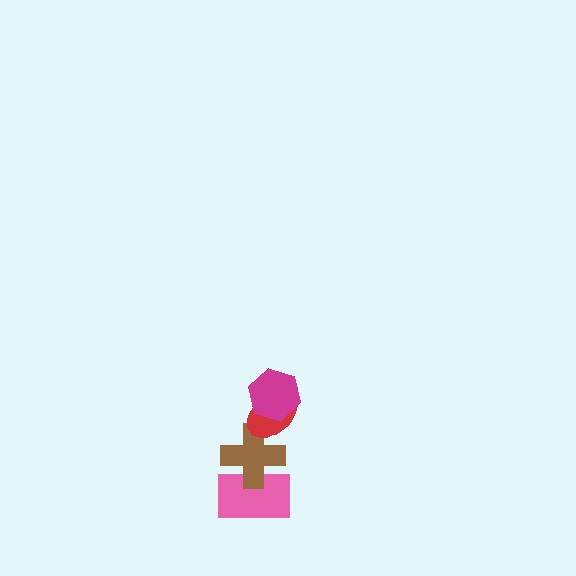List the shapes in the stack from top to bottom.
From top to bottom: the magenta hexagon, the red ellipse, the brown cross, the pink rectangle.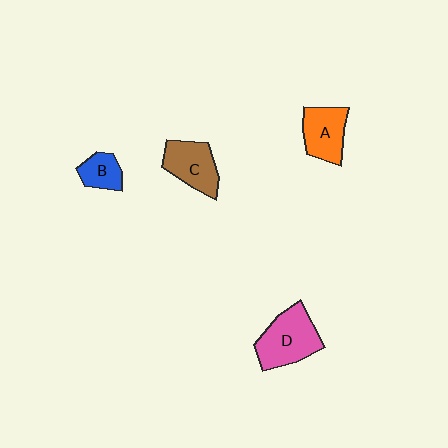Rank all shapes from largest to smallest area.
From largest to smallest: D (pink), C (brown), A (orange), B (blue).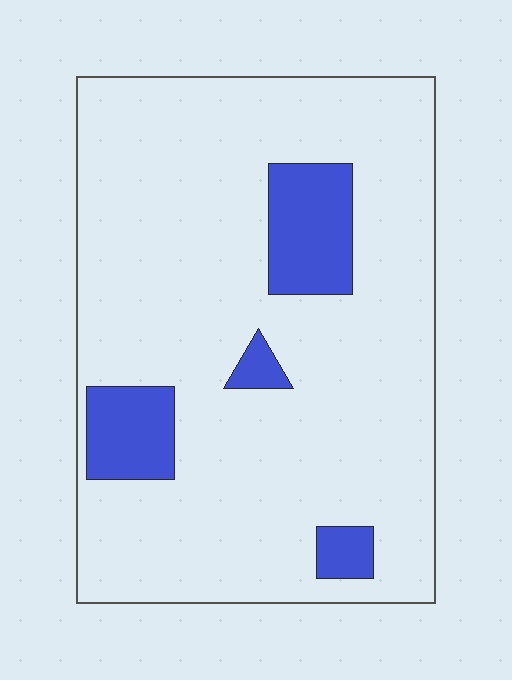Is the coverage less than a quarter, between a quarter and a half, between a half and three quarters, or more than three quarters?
Less than a quarter.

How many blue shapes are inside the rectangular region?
4.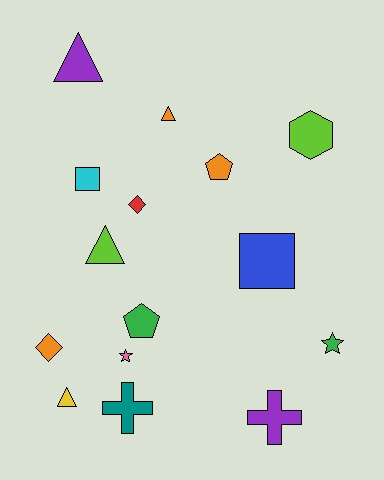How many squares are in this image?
There are 2 squares.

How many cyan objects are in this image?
There is 1 cyan object.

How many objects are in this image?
There are 15 objects.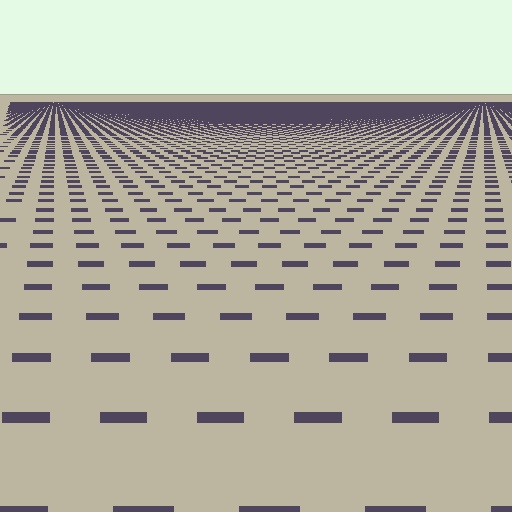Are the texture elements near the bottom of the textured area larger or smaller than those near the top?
Larger. Near the bottom, elements are closer to the viewer and appear at a bigger on-screen size.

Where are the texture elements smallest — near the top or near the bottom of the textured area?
Near the top.